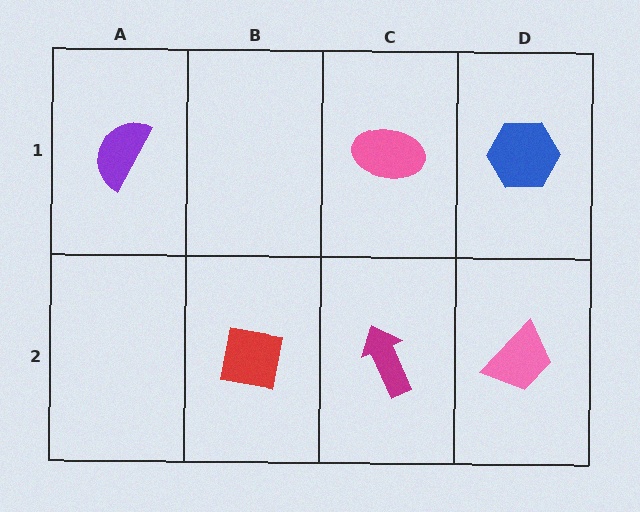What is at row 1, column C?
A pink ellipse.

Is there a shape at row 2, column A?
No, that cell is empty.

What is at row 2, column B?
A red square.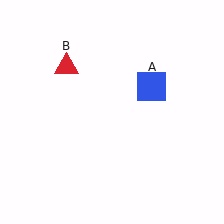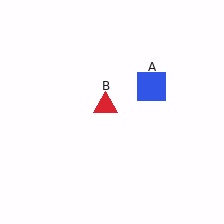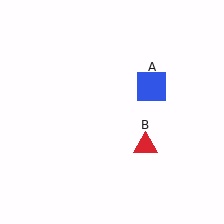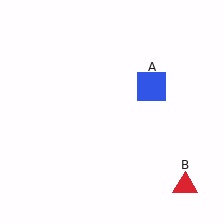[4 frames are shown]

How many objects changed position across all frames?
1 object changed position: red triangle (object B).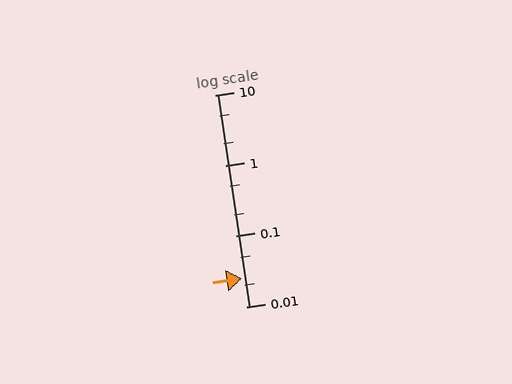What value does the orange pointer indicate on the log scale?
The pointer indicates approximately 0.025.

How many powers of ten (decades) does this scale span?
The scale spans 3 decades, from 0.01 to 10.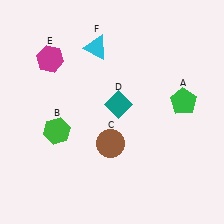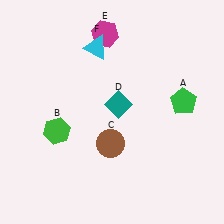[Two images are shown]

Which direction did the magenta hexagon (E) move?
The magenta hexagon (E) moved right.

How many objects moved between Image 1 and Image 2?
1 object moved between the two images.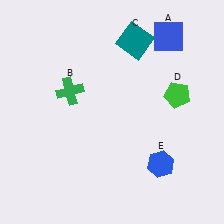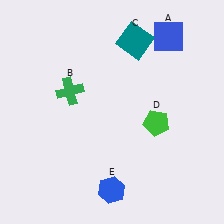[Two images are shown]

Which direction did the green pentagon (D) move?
The green pentagon (D) moved down.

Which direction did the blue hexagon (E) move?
The blue hexagon (E) moved left.